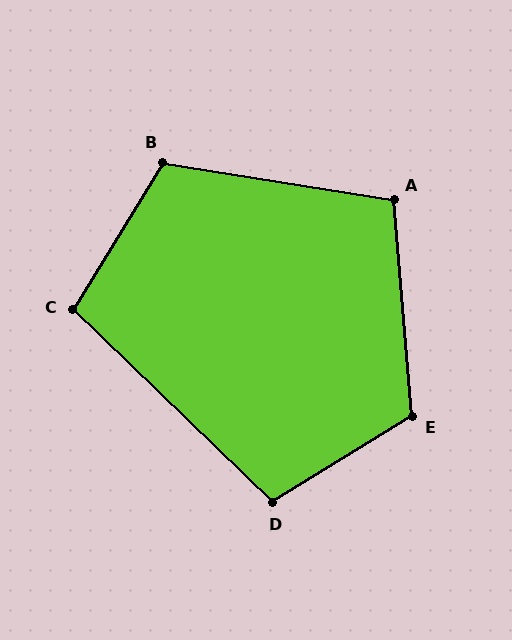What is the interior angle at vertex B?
Approximately 112 degrees (obtuse).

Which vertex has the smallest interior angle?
C, at approximately 103 degrees.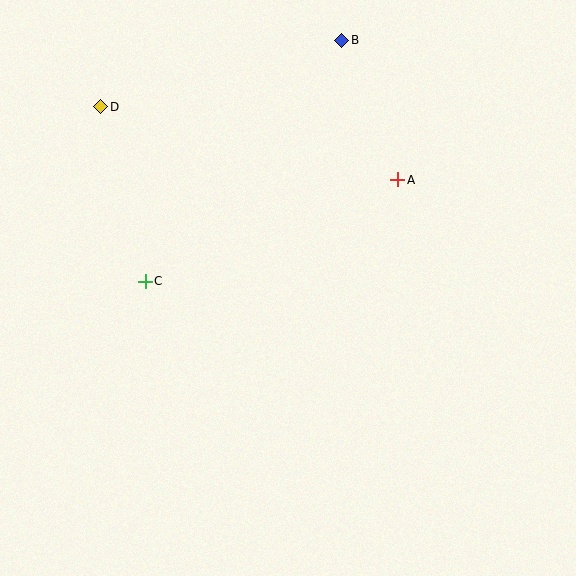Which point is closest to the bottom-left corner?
Point C is closest to the bottom-left corner.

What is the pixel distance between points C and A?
The distance between C and A is 272 pixels.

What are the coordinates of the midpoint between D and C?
The midpoint between D and C is at (123, 194).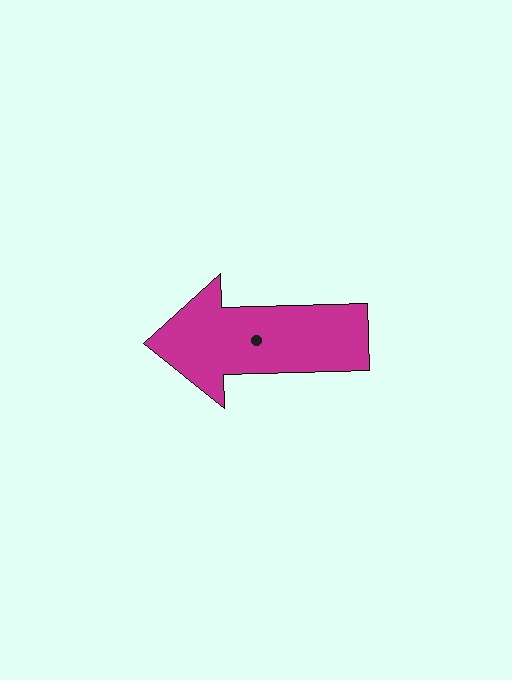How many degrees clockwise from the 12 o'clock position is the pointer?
Approximately 268 degrees.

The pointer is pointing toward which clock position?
Roughly 9 o'clock.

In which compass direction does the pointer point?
West.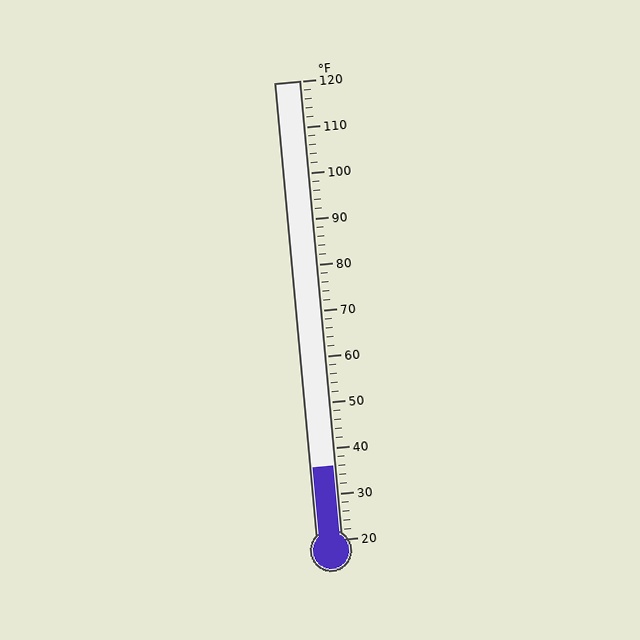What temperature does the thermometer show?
The thermometer shows approximately 36°F.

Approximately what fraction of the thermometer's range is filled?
The thermometer is filled to approximately 15% of its range.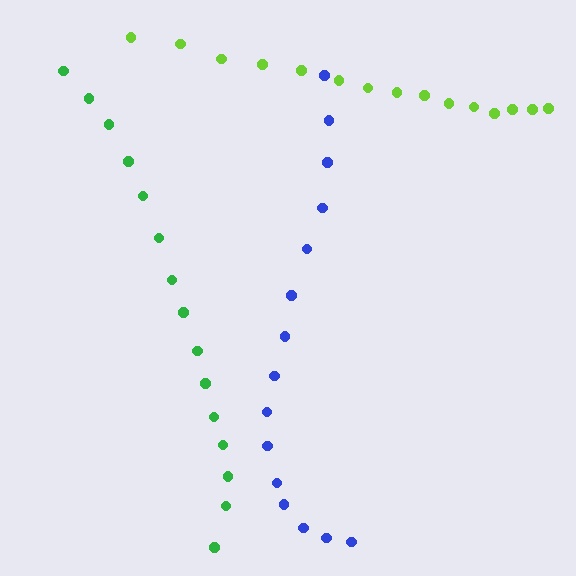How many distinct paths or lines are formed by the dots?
There are 3 distinct paths.